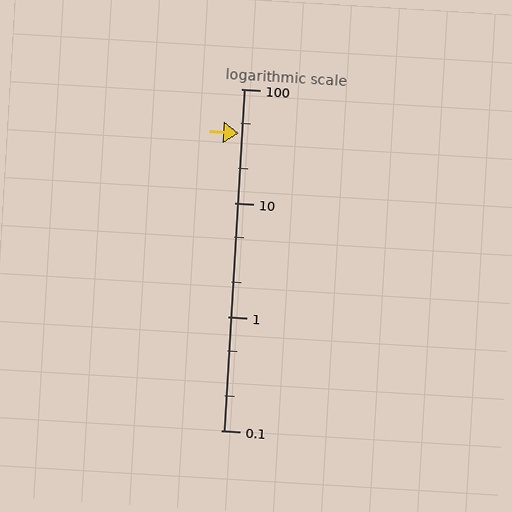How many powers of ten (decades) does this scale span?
The scale spans 3 decades, from 0.1 to 100.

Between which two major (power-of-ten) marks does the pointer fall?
The pointer is between 10 and 100.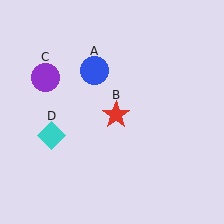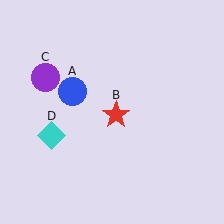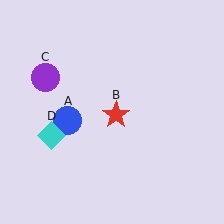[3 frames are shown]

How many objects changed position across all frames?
1 object changed position: blue circle (object A).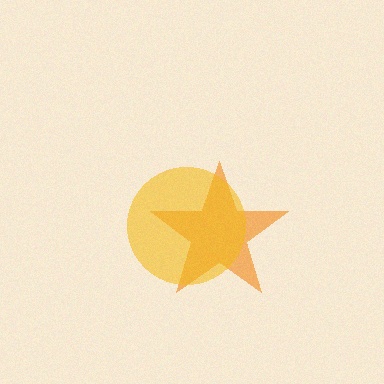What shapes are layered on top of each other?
The layered shapes are: an orange star, a yellow circle.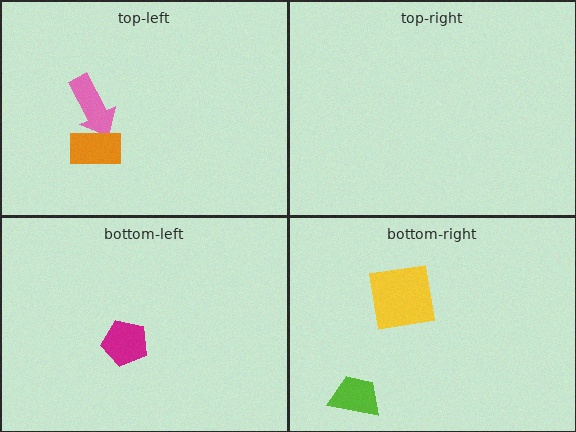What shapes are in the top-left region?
The pink arrow, the orange rectangle.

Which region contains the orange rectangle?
The top-left region.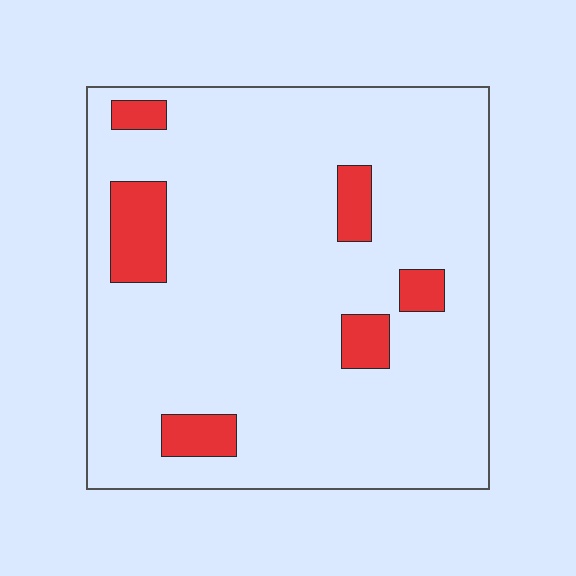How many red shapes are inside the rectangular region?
6.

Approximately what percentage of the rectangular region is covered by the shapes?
Approximately 10%.